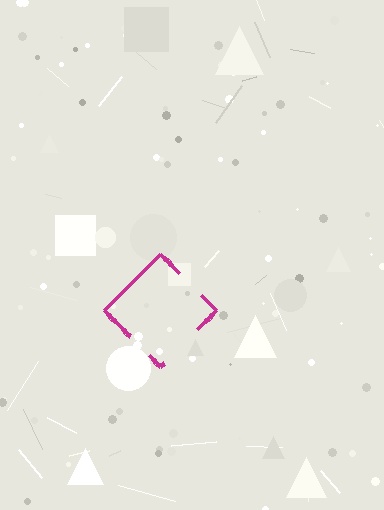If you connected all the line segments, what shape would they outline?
They would outline a diamond.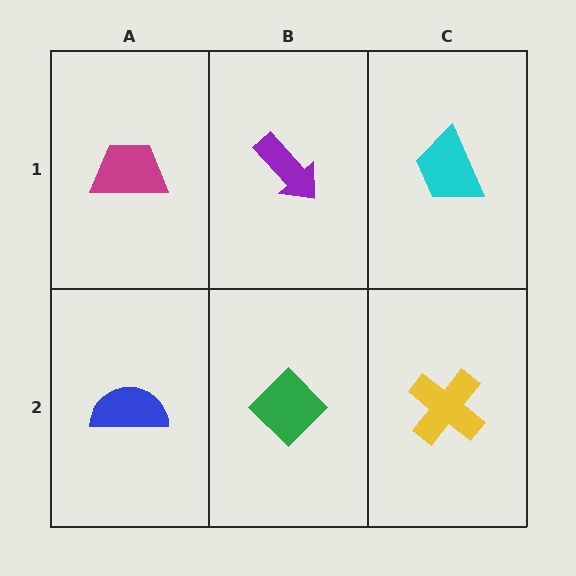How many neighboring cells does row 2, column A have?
2.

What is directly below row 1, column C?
A yellow cross.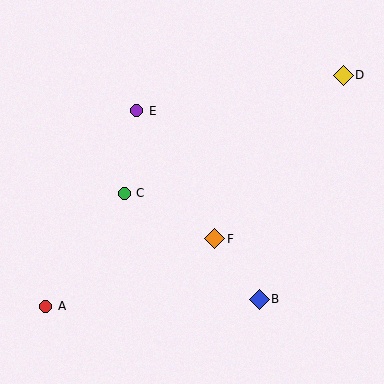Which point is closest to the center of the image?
Point F at (215, 239) is closest to the center.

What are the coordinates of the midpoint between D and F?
The midpoint between D and F is at (279, 157).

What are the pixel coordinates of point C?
Point C is at (124, 193).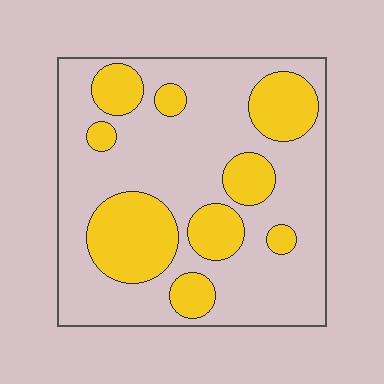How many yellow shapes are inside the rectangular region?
9.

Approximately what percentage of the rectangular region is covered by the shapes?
Approximately 30%.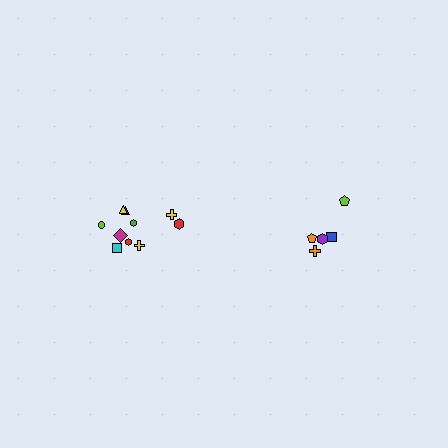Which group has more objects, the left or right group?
The left group.